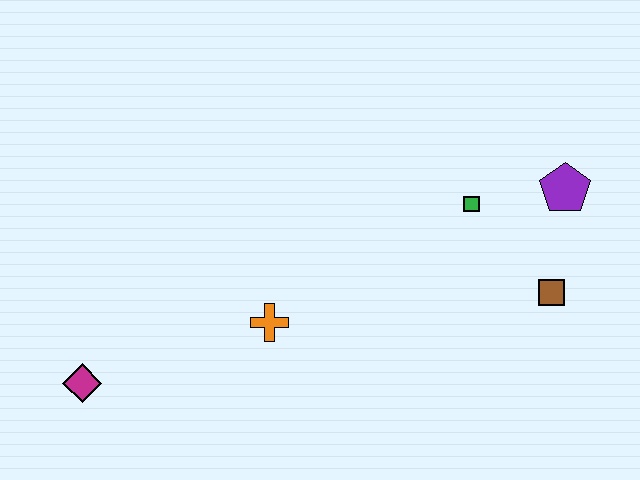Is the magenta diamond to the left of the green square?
Yes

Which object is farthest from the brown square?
The magenta diamond is farthest from the brown square.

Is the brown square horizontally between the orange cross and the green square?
No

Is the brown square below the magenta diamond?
No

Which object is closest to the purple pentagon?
The green square is closest to the purple pentagon.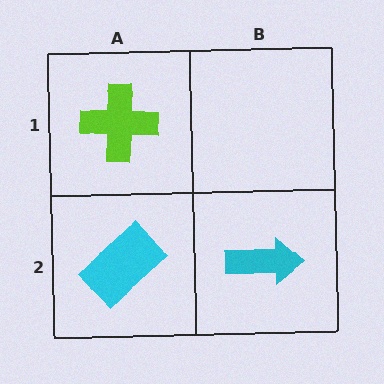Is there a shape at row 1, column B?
No, that cell is empty.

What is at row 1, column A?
A lime cross.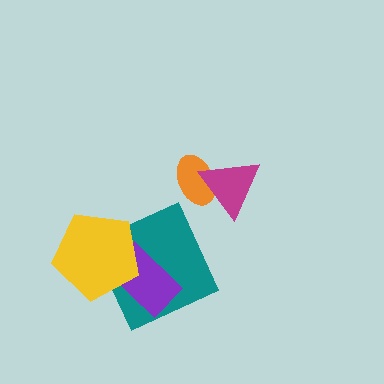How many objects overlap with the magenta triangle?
1 object overlaps with the magenta triangle.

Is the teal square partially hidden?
Yes, it is partially covered by another shape.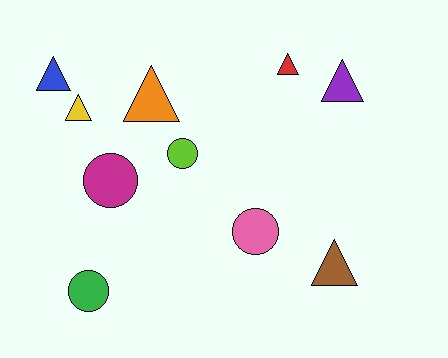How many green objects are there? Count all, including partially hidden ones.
There is 1 green object.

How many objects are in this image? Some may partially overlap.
There are 10 objects.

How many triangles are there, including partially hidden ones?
There are 6 triangles.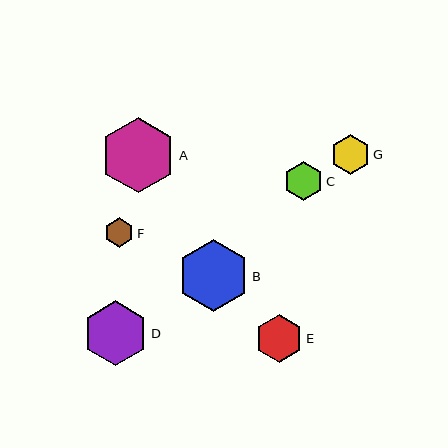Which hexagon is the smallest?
Hexagon F is the smallest with a size of approximately 29 pixels.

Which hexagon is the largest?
Hexagon A is the largest with a size of approximately 75 pixels.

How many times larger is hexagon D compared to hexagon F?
Hexagon D is approximately 2.2 times the size of hexagon F.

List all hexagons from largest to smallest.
From largest to smallest: A, B, D, E, G, C, F.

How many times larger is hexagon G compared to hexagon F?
Hexagon G is approximately 1.3 times the size of hexagon F.